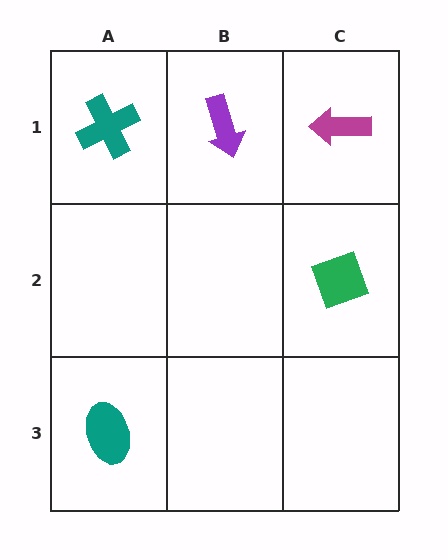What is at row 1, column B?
A purple arrow.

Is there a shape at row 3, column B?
No, that cell is empty.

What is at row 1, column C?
A magenta arrow.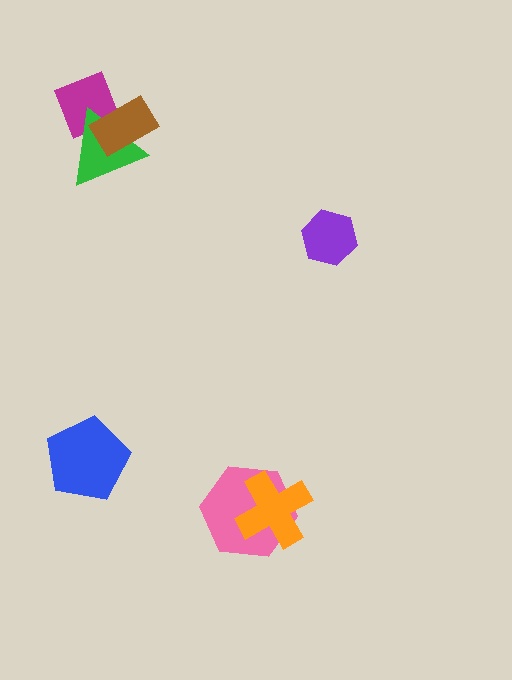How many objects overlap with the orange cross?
1 object overlaps with the orange cross.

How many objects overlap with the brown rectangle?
2 objects overlap with the brown rectangle.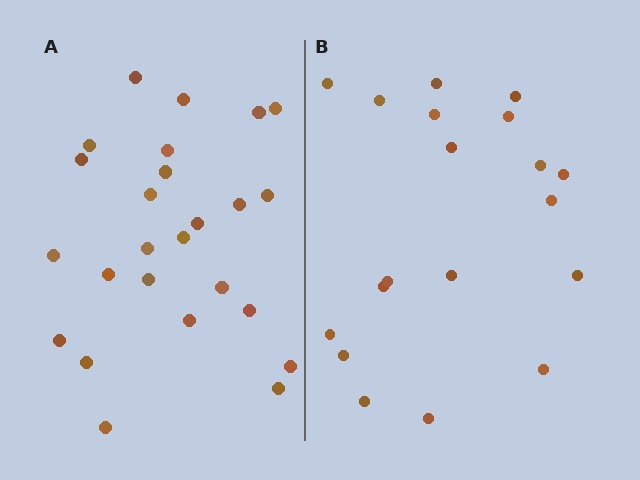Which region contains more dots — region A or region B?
Region A (the left region) has more dots.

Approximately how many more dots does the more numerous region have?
Region A has about 6 more dots than region B.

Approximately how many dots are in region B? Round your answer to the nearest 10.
About 20 dots. (The exact count is 19, which rounds to 20.)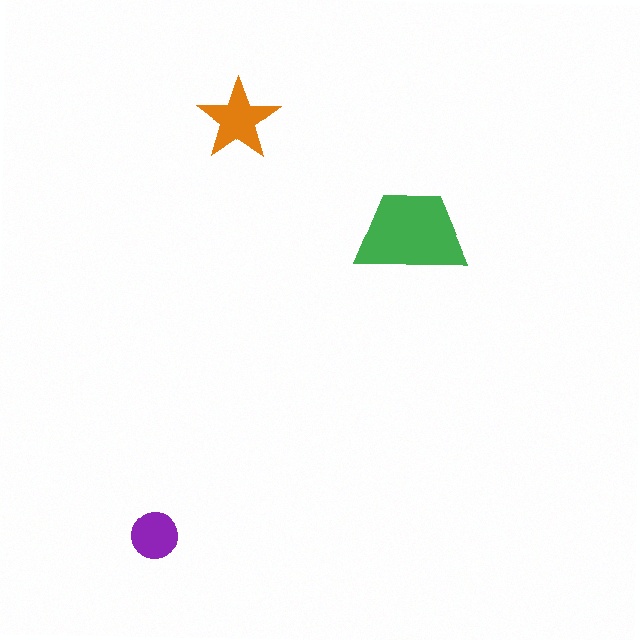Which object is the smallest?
The purple circle.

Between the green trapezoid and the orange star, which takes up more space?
The green trapezoid.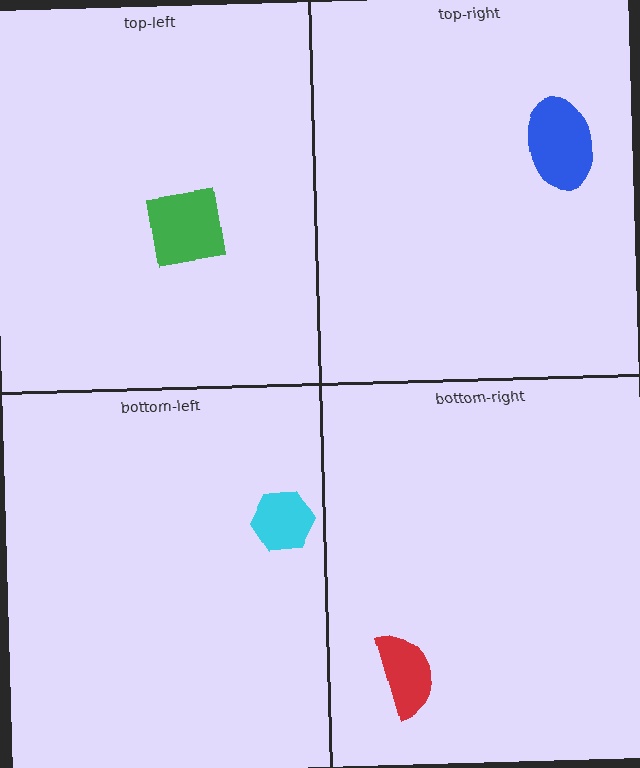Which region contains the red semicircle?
The bottom-right region.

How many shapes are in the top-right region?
1.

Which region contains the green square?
The top-left region.